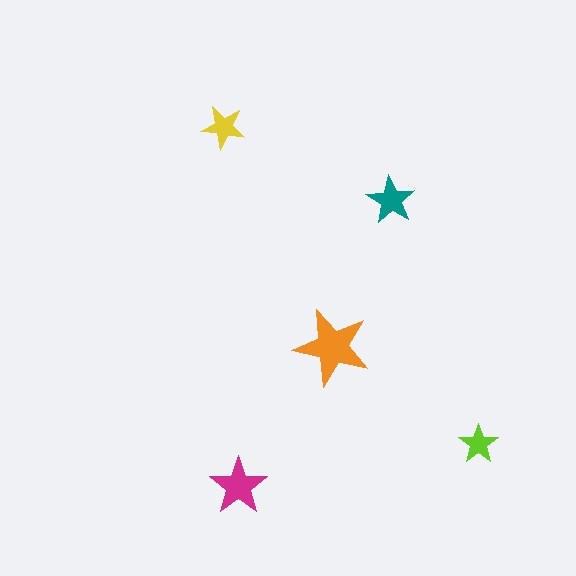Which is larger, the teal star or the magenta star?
The magenta one.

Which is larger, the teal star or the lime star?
The teal one.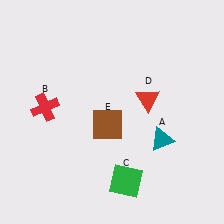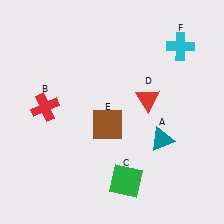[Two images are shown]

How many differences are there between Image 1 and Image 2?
There is 1 difference between the two images.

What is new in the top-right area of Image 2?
A cyan cross (F) was added in the top-right area of Image 2.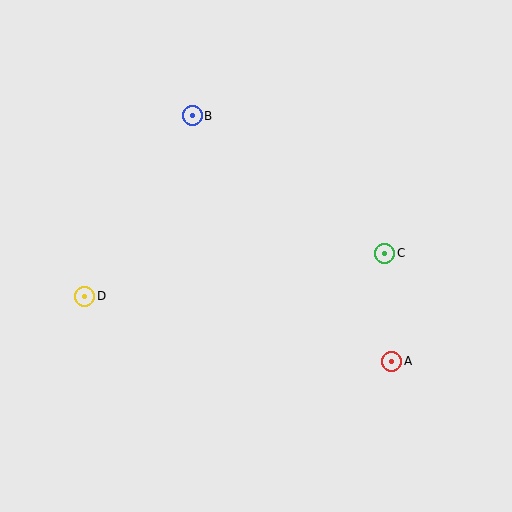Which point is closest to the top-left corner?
Point B is closest to the top-left corner.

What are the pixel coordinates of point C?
Point C is at (385, 253).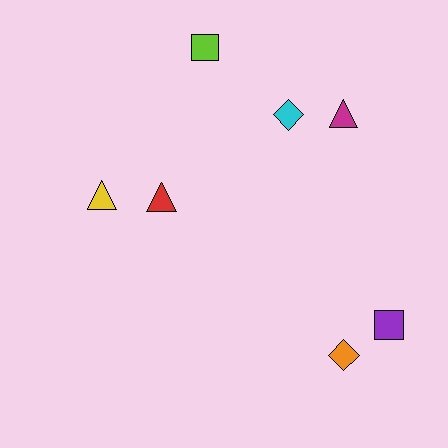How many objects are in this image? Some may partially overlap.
There are 7 objects.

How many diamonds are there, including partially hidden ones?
There are 2 diamonds.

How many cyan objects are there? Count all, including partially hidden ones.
There is 1 cyan object.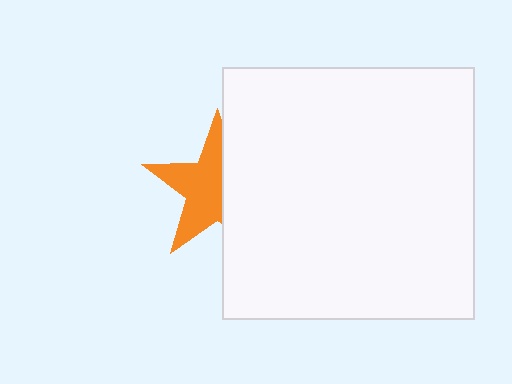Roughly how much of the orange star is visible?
About half of it is visible (roughly 56%).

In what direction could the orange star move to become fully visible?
The orange star could move left. That would shift it out from behind the white square entirely.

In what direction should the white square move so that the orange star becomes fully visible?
The white square should move right. That is the shortest direction to clear the overlap and leave the orange star fully visible.